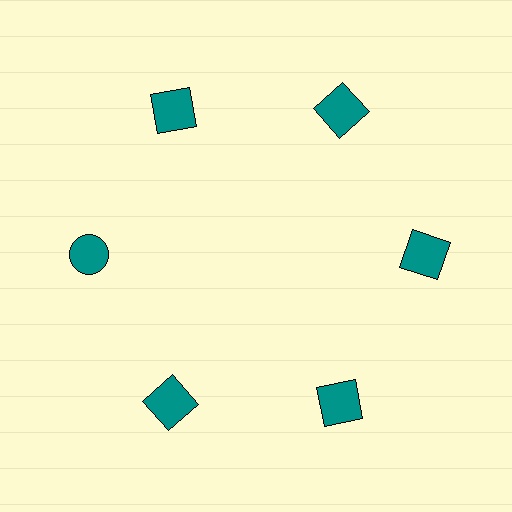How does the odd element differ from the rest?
It has a different shape: circle instead of square.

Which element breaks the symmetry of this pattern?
The teal circle at roughly the 9 o'clock position breaks the symmetry. All other shapes are teal squares.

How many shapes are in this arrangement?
There are 6 shapes arranged in a ring pattern.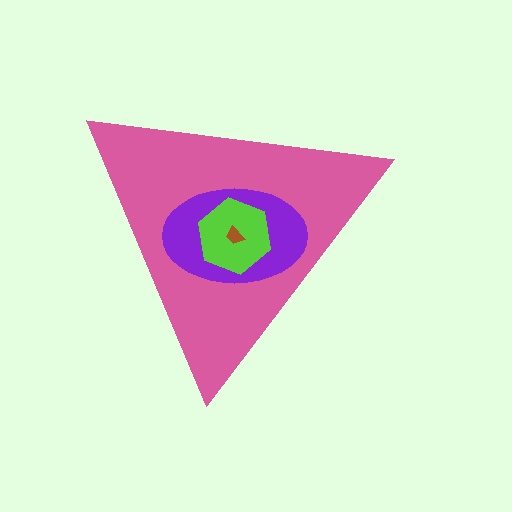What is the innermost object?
The brown trapezoid.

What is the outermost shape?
The pink triangle.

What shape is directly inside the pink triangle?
The purple ellipse.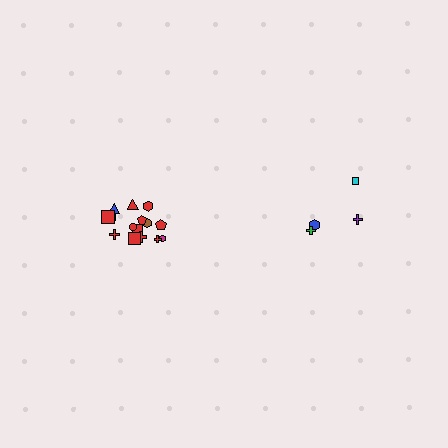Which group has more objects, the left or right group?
The left group.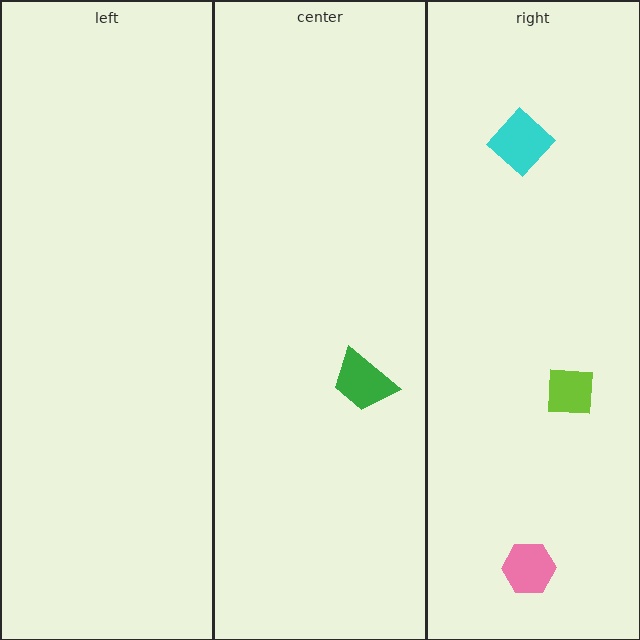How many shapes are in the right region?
3.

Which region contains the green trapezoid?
The center region.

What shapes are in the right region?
The lime square, the pink hexagon, the cyan diamond.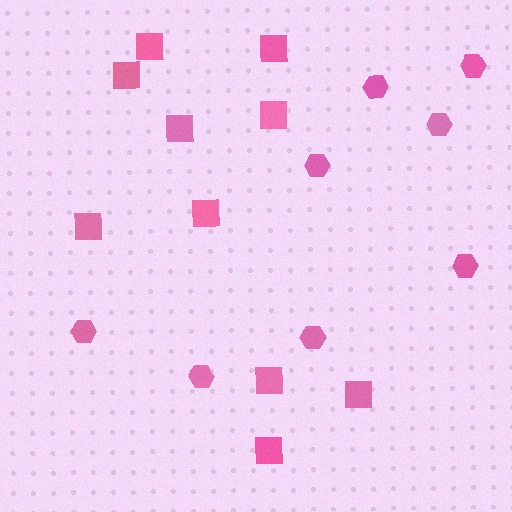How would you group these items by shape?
There are 2 groups: one group of hexagons (8) and one group of squares (10).